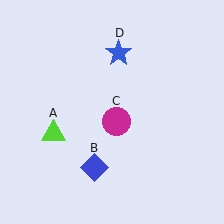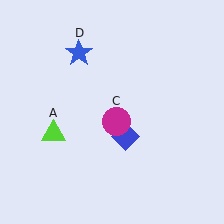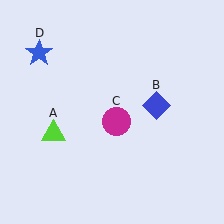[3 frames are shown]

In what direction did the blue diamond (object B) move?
The blue diamond (object B) moved up and to the right.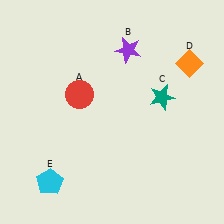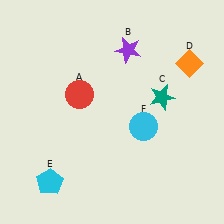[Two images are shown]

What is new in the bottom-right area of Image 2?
A cyan circle (F) was added in the bottom-right area of Image 2.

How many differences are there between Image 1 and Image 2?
There is 1 difference between the two images.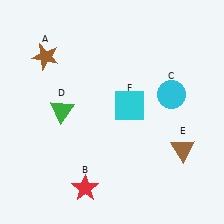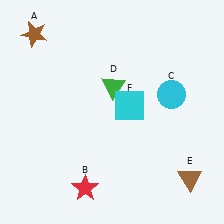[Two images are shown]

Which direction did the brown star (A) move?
The brown star (A) moved up.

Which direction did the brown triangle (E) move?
The brown triangle (E) moved down.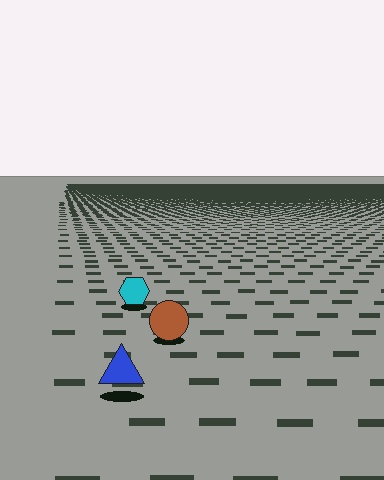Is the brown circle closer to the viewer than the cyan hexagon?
Yes. The brown circle is closer — you can tell from the texture gradient: the ground texture is coarser near it.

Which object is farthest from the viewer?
The cyan hexagon is farthest from the viewer. It appears smaller and the ground texture around it is denser.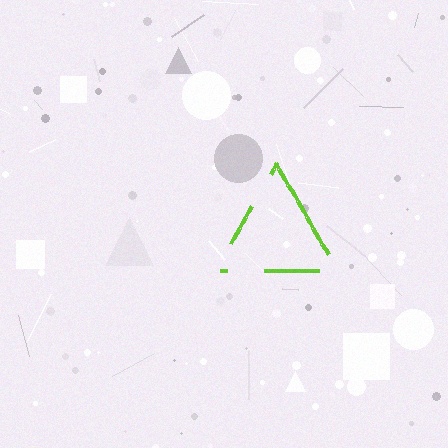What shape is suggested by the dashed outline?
The dashed outline suggests a triangle.